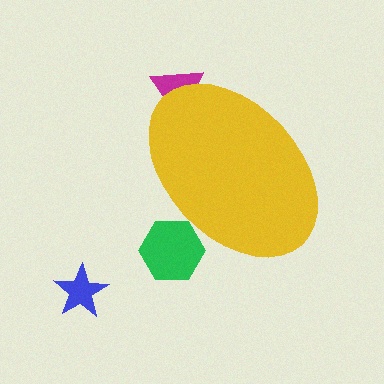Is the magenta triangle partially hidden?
Yes, the magenta triangle is partially hidden behind the yellow ellipse.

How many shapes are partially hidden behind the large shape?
2 shapes are partially hidden.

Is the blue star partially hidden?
No, the blue star is fully visible.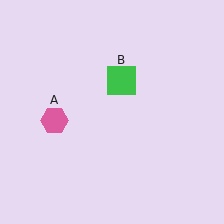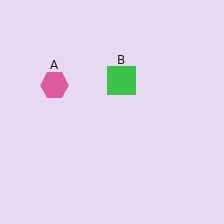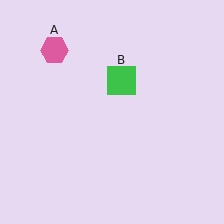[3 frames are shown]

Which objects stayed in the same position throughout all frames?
Green square (object B) remained stationary.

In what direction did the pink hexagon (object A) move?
The pink hexagon (object A) moved up.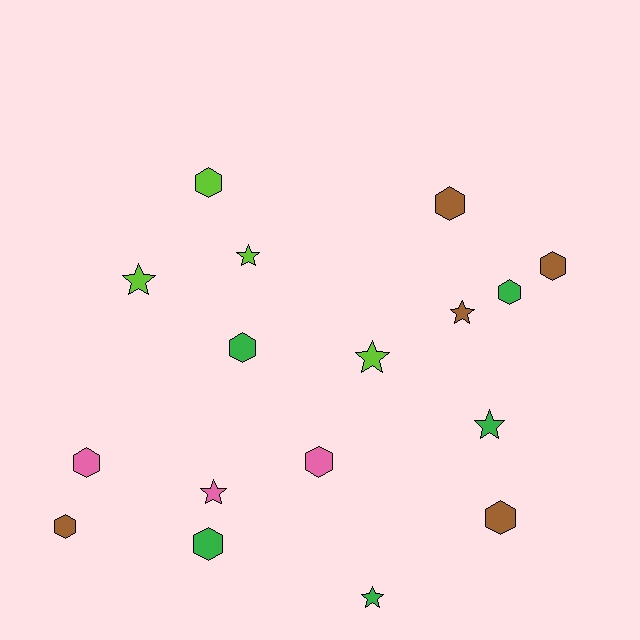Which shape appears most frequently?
Hexagon, with 10 objects.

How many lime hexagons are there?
There is 1 lime hexagon.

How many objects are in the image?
There are 17 objects.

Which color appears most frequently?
Brown, with 5 objects.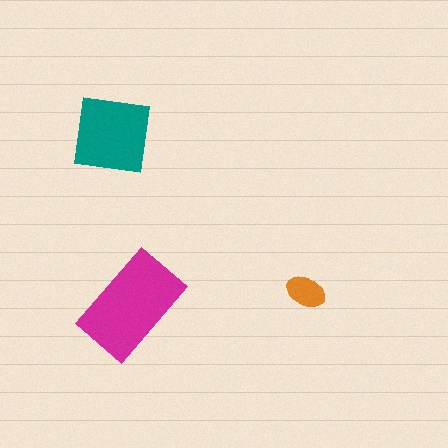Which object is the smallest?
The orange ellipse.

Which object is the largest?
The magenta rectangle.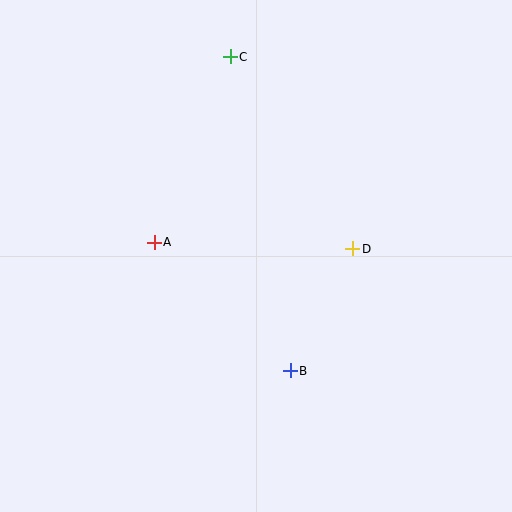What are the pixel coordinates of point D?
Point D is at (353, 249).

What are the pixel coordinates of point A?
Point A is at (154, 242).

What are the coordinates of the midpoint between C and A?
The midpoint between C and A is at (192, 150).